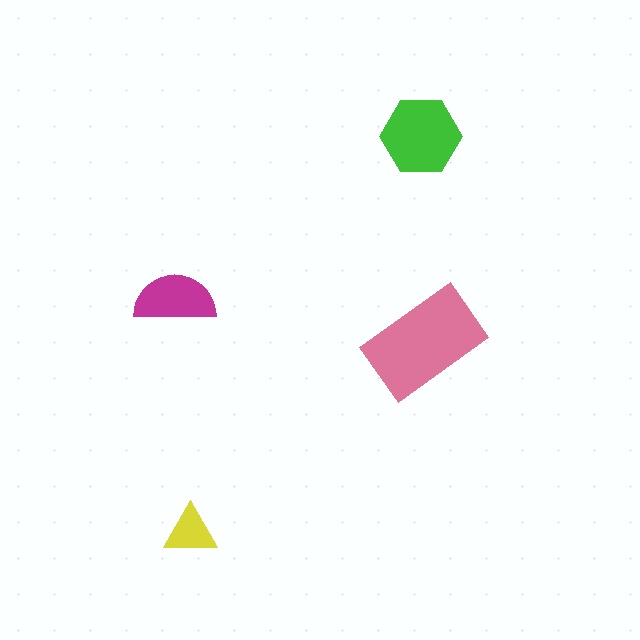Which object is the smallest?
The yellow triangle.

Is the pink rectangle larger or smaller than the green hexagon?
Larger.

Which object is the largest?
The pink rectangle.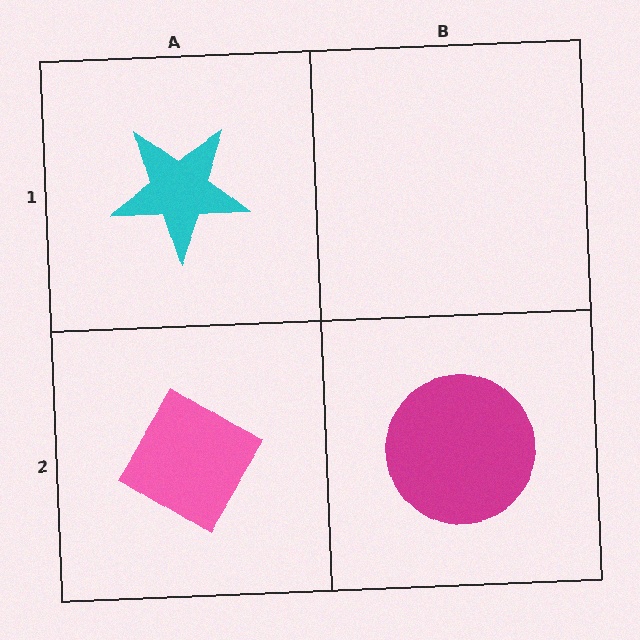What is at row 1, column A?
A cyan star.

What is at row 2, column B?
A magenta circle.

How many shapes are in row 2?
2 shapes.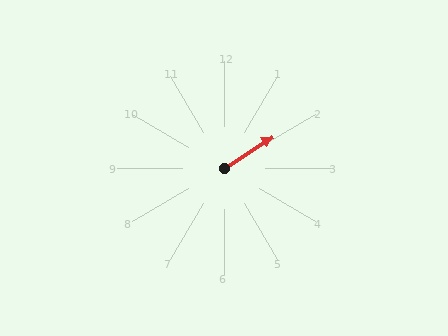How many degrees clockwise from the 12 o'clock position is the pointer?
Approximately 57 degrees.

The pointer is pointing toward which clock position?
Roughly 2 o'clock.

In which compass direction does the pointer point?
Northeast.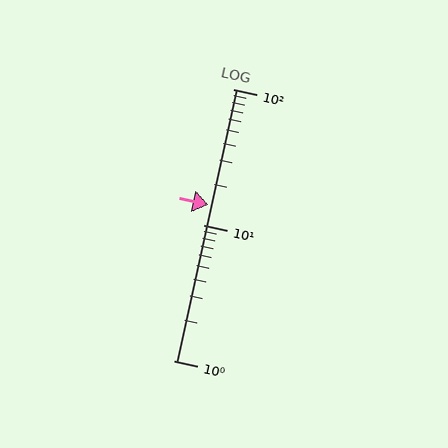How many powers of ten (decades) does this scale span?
The scale spans 2 decades, from 1 to 100.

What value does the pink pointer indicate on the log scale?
The pointer indicates approximately 14.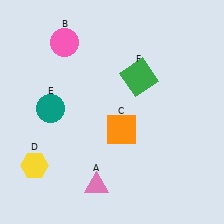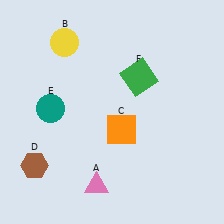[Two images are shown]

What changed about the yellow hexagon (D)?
In Image 1, D is yellow. In Image 2, it changed to brown.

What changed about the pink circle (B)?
In Image 1, B is pink. In Image 2, it changed to yellow.